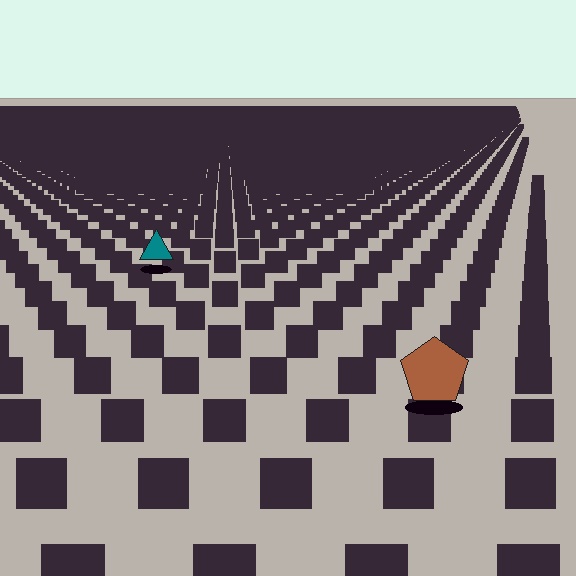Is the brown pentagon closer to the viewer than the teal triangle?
Yes. The brown pentagon is closer — you can tell from the texture gradient: the ground texture is coarser near it.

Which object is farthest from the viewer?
The teal triangle is farthest from the viewer. It appears smaller and the ground texture around it is denser.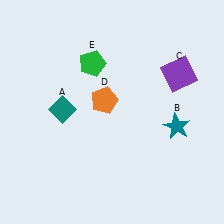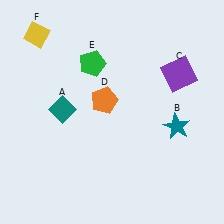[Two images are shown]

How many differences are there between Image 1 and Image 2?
There is 1 difference between the two images.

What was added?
A yellow diamond (F) was added in Image 2.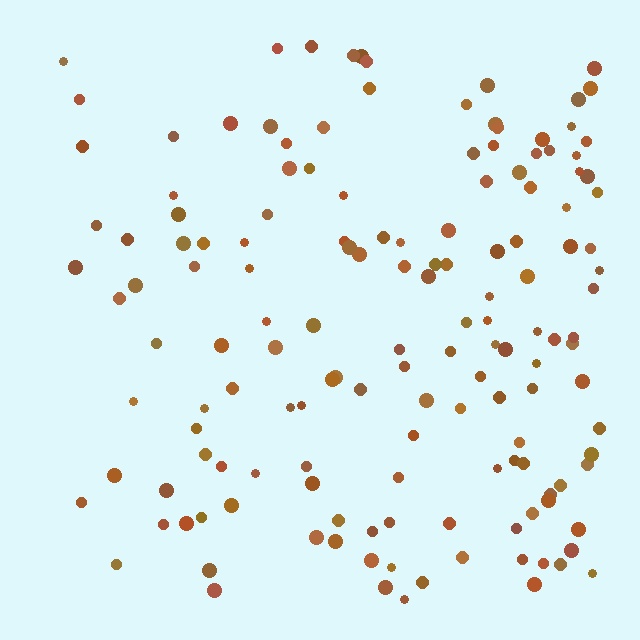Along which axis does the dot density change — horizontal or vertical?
Horizontal.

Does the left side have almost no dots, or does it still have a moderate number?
Still a moderate number, just noticeably fewer than the right.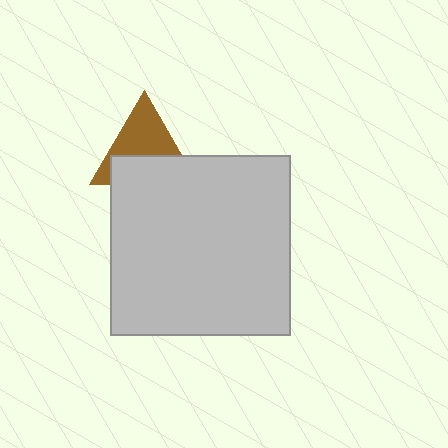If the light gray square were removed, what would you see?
You would see the complete brown triangle.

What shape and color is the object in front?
The object in front is a light gray square.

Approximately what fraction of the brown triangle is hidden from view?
Roughly 46% of the brown triangle is hidden behind the light gray square.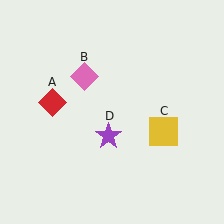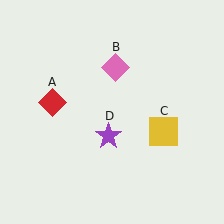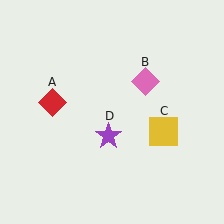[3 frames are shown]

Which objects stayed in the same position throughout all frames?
Red diamond (object A) and yellow square (object C) and purple star (object D) remained stationary.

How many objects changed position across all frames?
1 object changed position: pink diamond (object B).